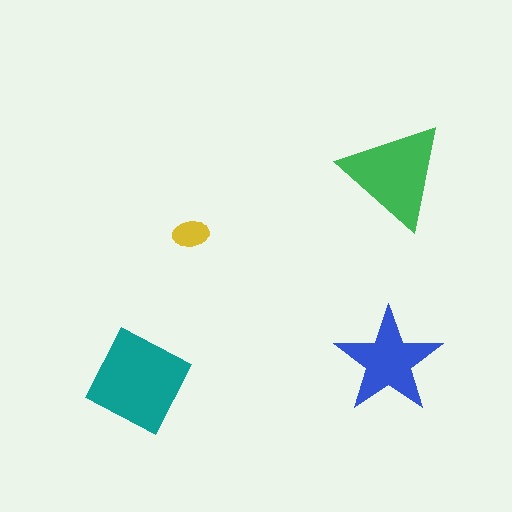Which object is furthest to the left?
The teal diamond is leftmost.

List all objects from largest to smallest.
The teal diamond, the green triangle, the blue star, the yellow ellipse.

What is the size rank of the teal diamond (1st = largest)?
1st.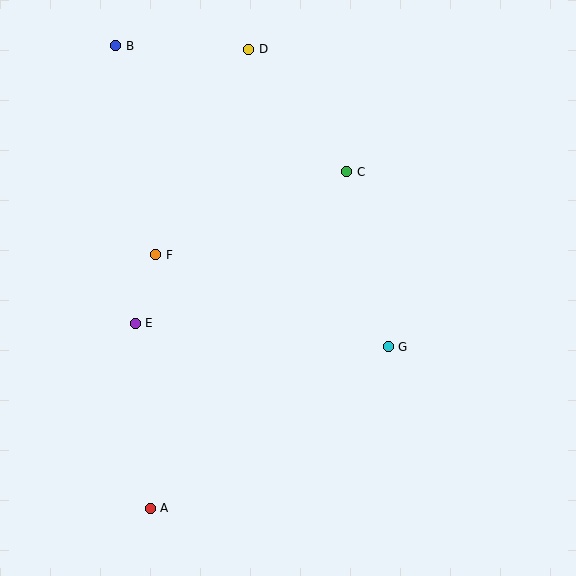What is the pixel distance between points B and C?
The distance between B and C is 263 pixels.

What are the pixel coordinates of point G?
Point G is at (388, 347).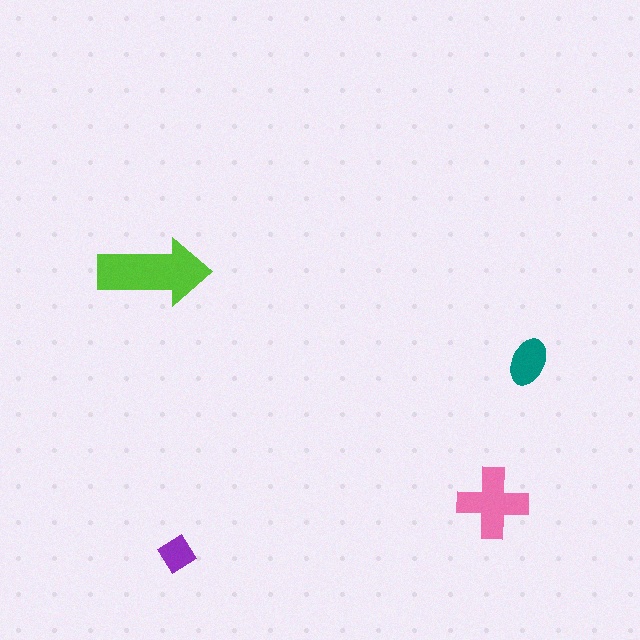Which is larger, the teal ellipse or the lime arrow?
The lime arrow.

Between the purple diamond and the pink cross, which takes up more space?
The pink cross.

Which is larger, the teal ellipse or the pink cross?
The pink cross.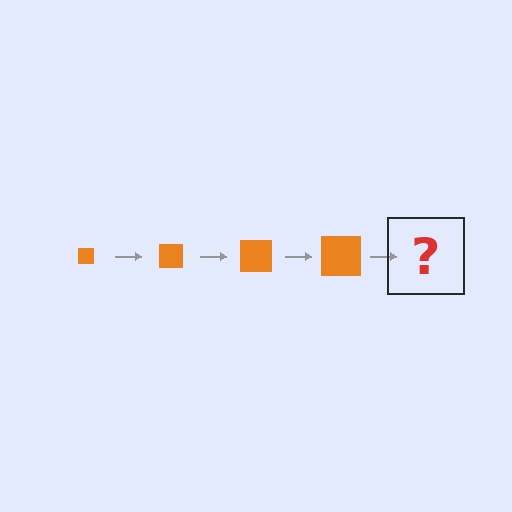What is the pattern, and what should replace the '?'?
The pattern is that the square gets progressively larger each step. The '?' should be an orange square, larger than the previous one.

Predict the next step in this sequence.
The next step is an orange square, larger than the previous one.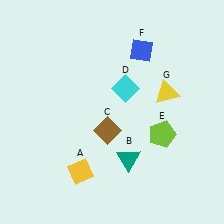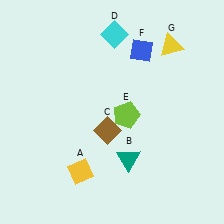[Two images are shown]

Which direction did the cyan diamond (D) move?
The cyan diamond (D) moved up.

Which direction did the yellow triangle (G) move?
The yellow triangle (G) moved up.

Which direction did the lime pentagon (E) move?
The lime pentagon (E) moved left.